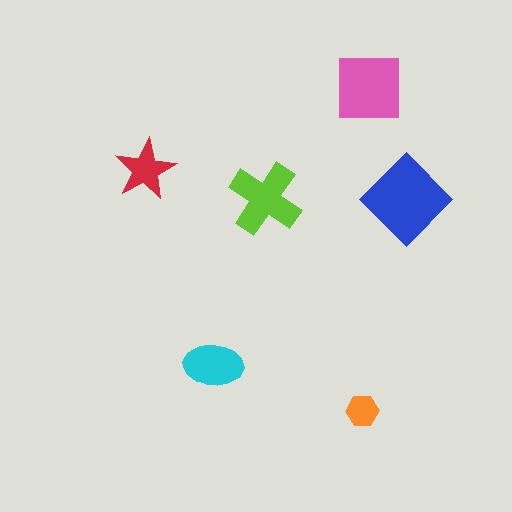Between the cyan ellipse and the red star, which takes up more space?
The cyan ellipse.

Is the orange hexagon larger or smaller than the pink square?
Smaller.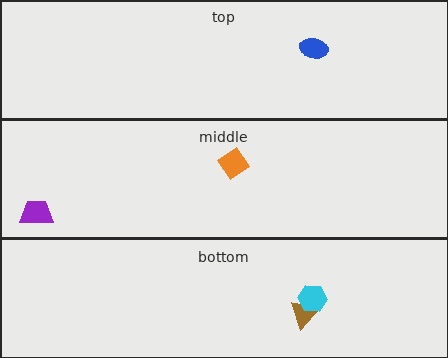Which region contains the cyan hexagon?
The bottom region.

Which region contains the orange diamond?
The middle region.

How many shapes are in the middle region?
2.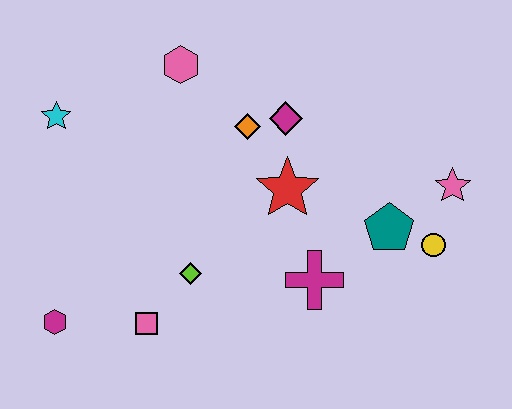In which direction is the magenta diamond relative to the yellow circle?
The magenta diamond is to the left of the yellow circle.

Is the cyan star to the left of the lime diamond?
Yes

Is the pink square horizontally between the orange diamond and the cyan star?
Yes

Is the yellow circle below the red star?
Yes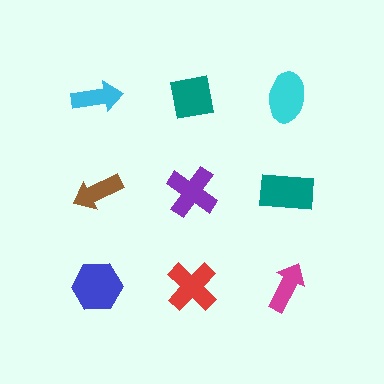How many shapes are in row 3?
3 shapes.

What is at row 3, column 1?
A blue hexagon.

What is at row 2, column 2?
A purple cross.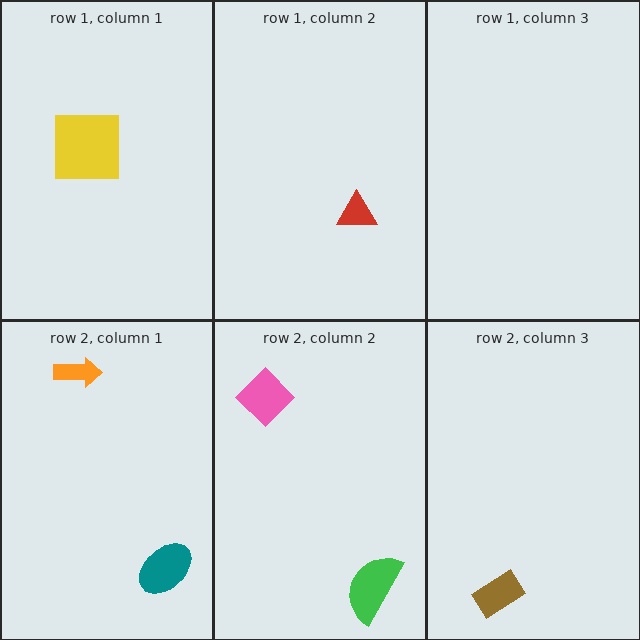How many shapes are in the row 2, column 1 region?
2.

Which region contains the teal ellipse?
The row 2, column 1 region.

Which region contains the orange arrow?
The row 2, column 1 region.